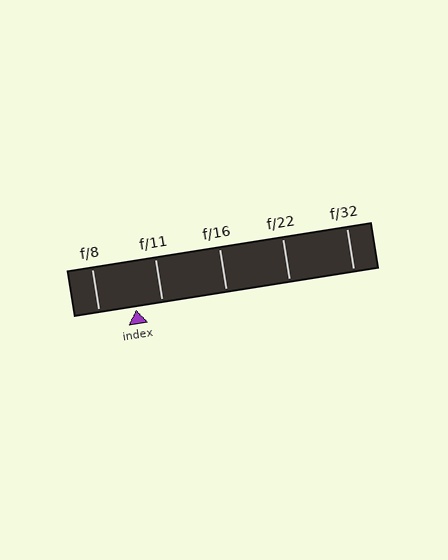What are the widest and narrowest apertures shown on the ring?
The widest aperture shown is f/8 and the narrowest is f/32.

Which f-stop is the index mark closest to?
The index mark is closest to f/11.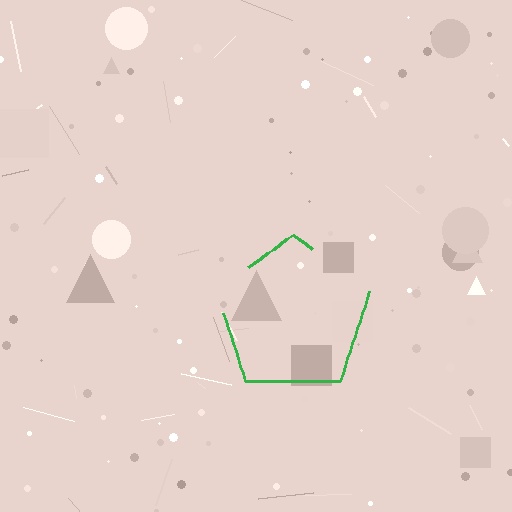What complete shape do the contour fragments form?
The contour fragments form a pentagon.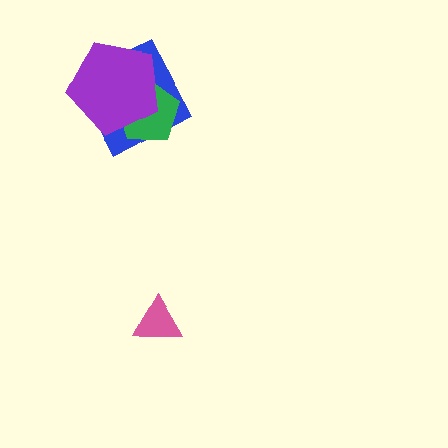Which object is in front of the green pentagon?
The purple pentagon is in front of the green pentagon.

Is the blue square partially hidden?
Yes, it is partially covered by another shape.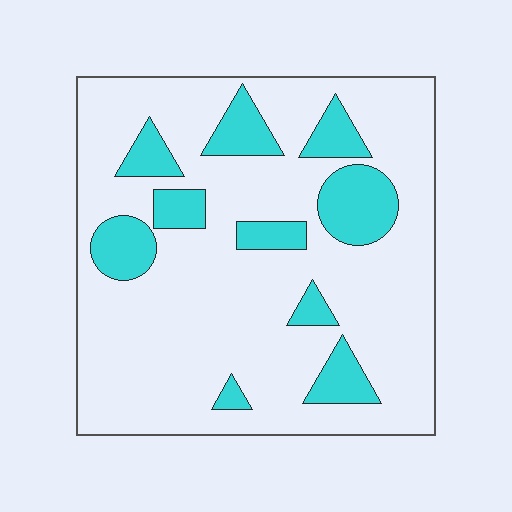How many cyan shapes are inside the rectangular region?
10.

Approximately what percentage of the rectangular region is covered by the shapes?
Approximately 20%.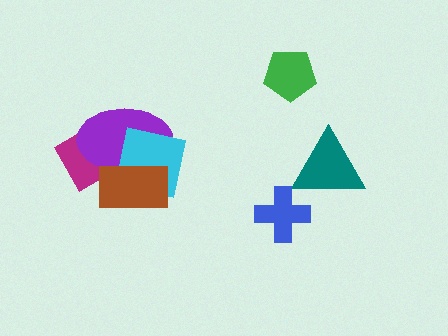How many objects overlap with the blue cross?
0 objects overlap with the blue cross.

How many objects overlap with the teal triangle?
0 objects overlap with the teal triangle.